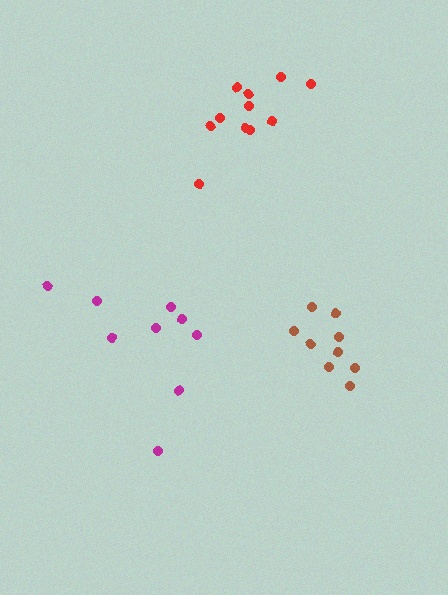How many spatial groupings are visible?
There are 3 spatial groupings.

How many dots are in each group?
Group 1: 9 dots, Group 2: 9 dots, Group 3: 11 dots (29 total).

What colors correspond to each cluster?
The clusters are colored: magenta, brown, red.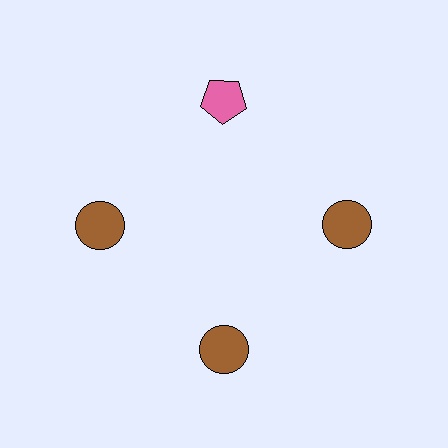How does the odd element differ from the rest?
It differs in both color (pink instead of brown) and shape (pentagon instead of circle).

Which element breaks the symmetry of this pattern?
The pink pentagon at roughly the 12 o'clock position breaks the symmetry. All other shapes are brown circles.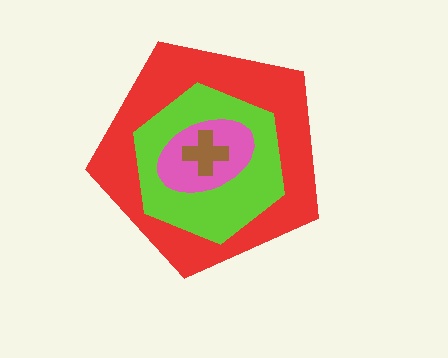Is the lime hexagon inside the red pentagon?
Yes.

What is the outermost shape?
The red pentagon.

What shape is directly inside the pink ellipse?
The brown cross.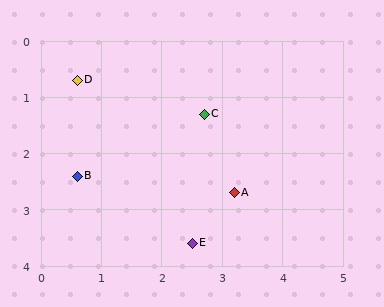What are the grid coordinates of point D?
Point D is at approximately (0.6, 0.7).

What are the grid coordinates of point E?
Point E is at approximately (2.5, 3.6).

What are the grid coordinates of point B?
Point B is at approximately (0.6, 2.4).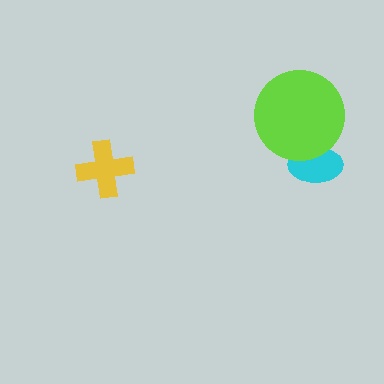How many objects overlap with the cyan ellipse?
1 object overlaps with the cyan ellipse.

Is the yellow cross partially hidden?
No, no other shape covers it.